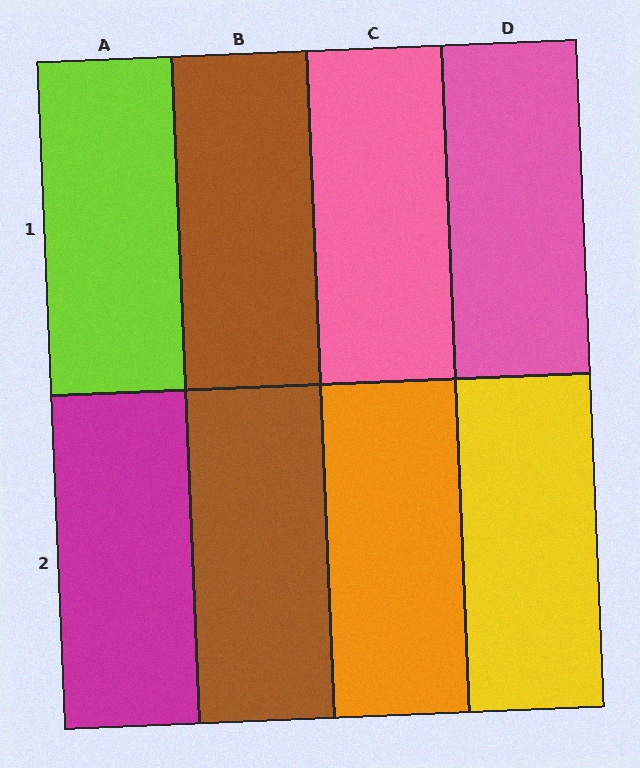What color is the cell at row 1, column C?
Pink.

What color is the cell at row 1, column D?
Pink.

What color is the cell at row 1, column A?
Lime.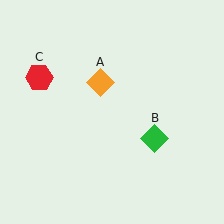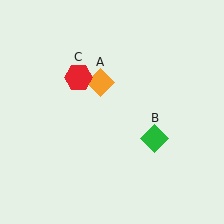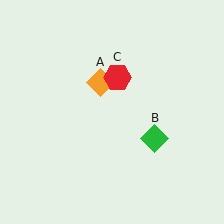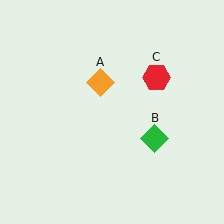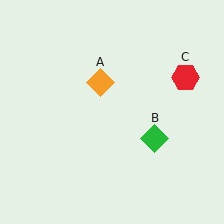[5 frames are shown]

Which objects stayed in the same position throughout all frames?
Orange diamond (object A) and green diamond (object B) remained stationary.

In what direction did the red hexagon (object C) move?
The red hexagon (object C) moved right.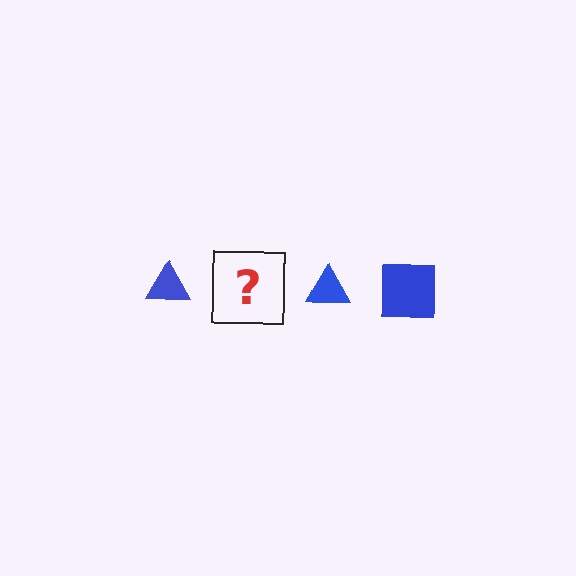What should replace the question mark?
The question mark should be replaced with a blue square.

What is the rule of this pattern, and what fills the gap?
The rule is that the pattern cycles through triangle, square shapes in blue. The gap should be filled with a blue square.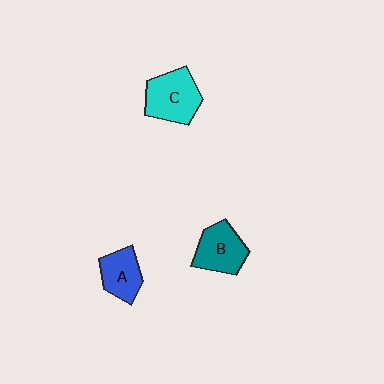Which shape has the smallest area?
Shape A (blue).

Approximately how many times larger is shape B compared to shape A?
Approximately 1.2 times.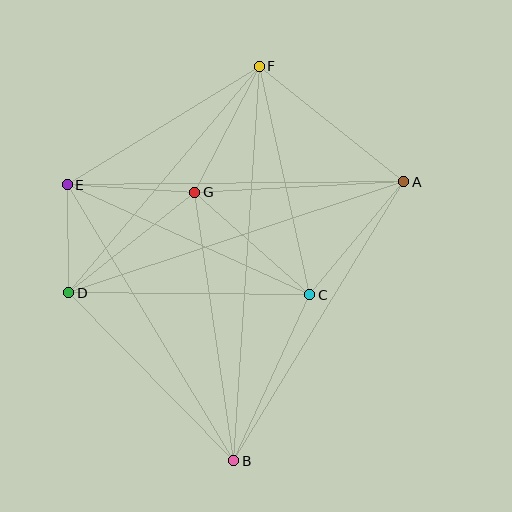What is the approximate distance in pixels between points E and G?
The distance between E and G is approximately 128 pixels.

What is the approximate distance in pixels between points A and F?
The distance between A and F is approximately 185 pixels.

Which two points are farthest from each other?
Points B and F are farthest from each other.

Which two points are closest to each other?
Points D and E are closest to each other.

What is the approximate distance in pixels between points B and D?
The distance between B and D is approximately 235 pixels.